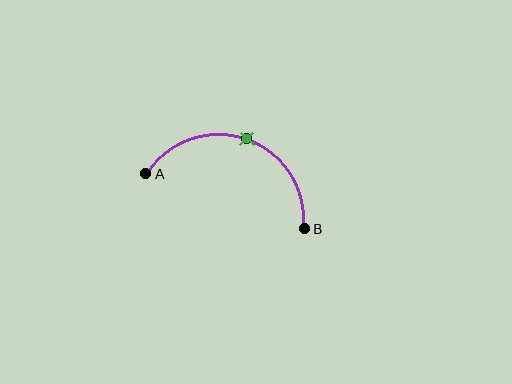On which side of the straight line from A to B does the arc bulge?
The arc bulges above the straight line connecting A and B.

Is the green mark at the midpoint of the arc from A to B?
Yes. The green mark lies on the arc at equal arc-length from both A and B — it is the arc midpoint.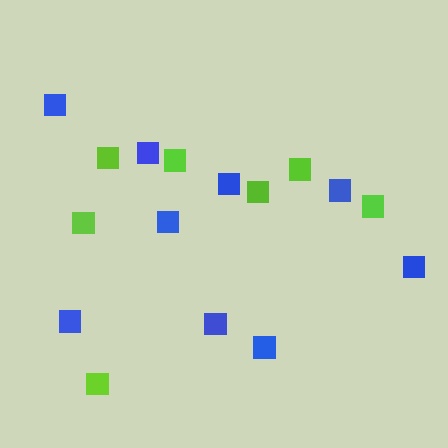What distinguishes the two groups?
There are 2 groups: one group of lime squares (7) and one group of blue squares (9).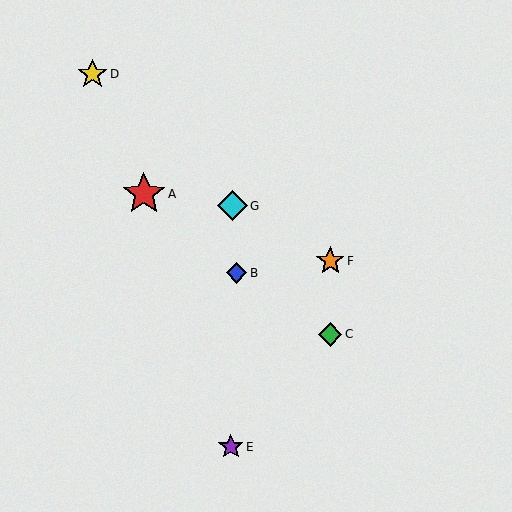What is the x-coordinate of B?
Object B is at x≈237.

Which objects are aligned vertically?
Objects C, F are aligned vertically.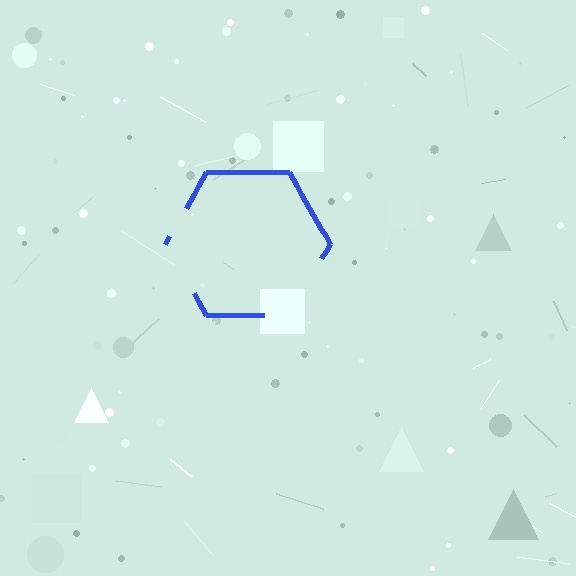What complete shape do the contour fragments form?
The contour fragments form a hexagon.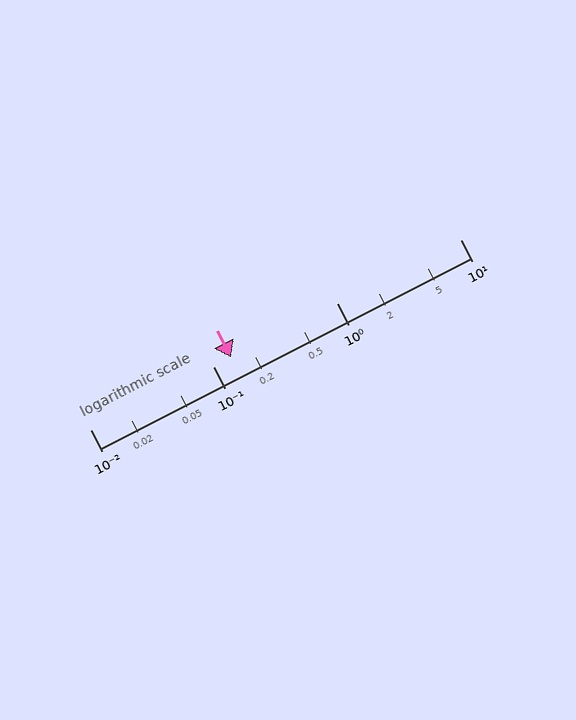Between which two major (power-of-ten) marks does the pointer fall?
The pointer is between 0.1 and 1.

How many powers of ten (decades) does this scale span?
The scale spans 3 decades, from 0.01 to 10.